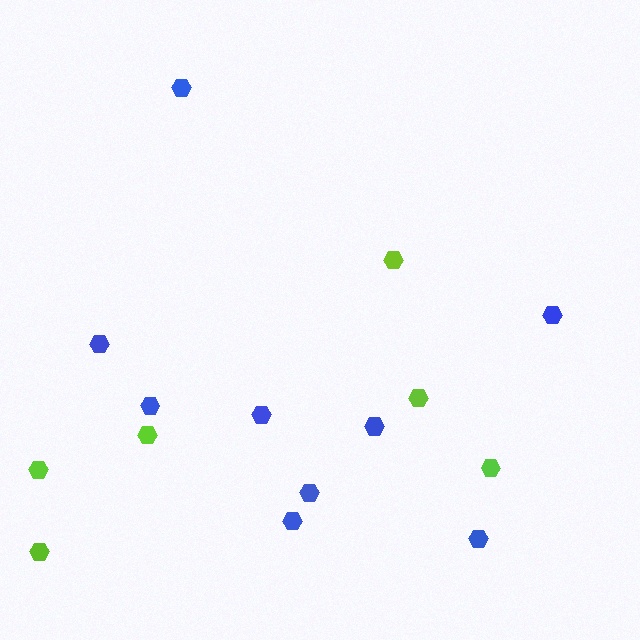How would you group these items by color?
There are 2 groups: one group of blue hexagons (9) and one group of lime hexagons (6).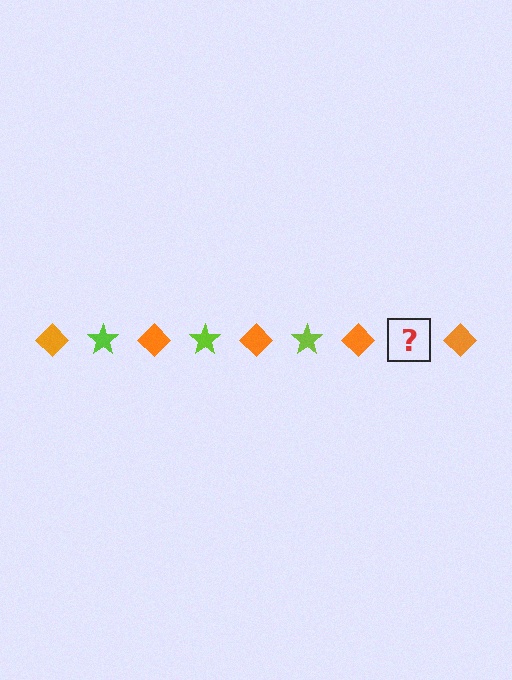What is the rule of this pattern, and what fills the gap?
The rule is that the pattern alternates between orange diamond and lime star. The gap should be filled with a lime star.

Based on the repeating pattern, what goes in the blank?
The blank should be a lime star.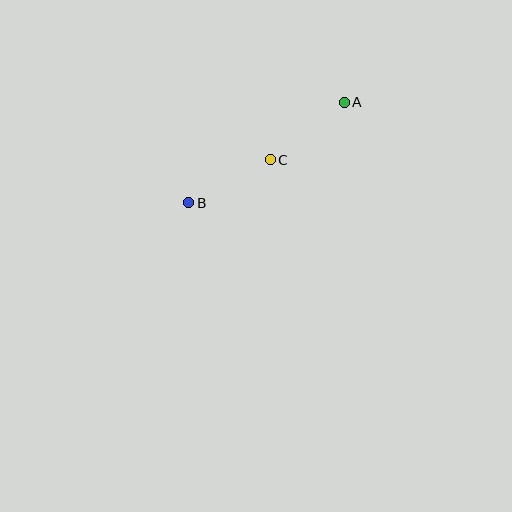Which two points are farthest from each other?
Points A and B are farthest from each other.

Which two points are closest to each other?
Points B and C are closest to each other.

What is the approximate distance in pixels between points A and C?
The distance between A and C is approximately 94 pixels.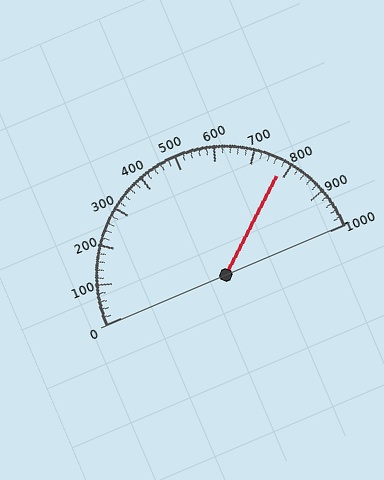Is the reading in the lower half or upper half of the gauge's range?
The reading is in the upper half of the range (0 to 1000).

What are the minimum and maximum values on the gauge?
The gauge ranges from 0 to 1000.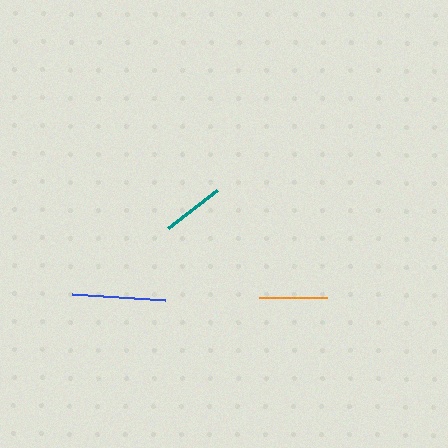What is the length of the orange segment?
The orange segment is approximately 68 pixels long.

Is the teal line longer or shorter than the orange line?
The orange line is longer than the teal line.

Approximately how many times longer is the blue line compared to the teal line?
The blue line is approximately 1.5 times the length of the teal line.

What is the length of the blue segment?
The blue segment is approximately 93 pixels long.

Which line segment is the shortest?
The teal line is the shortest at approximately 62 pixels.